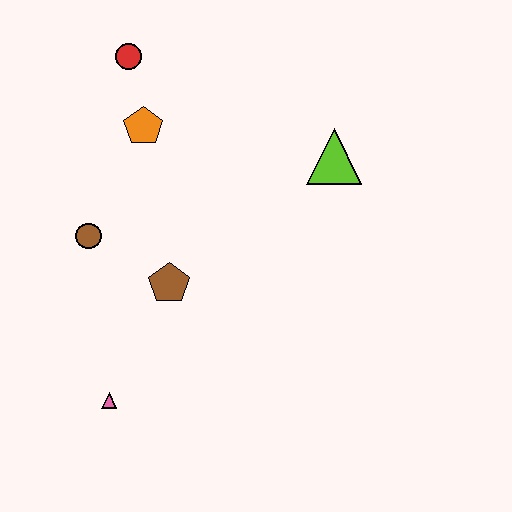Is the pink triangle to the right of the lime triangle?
No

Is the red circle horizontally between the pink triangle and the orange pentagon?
Yes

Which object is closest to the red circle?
The orange pentagon is closest to the red circle.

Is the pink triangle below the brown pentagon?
Yes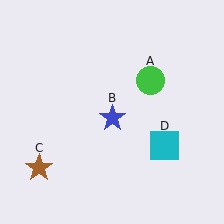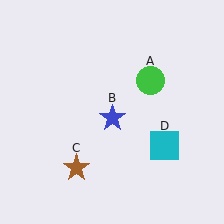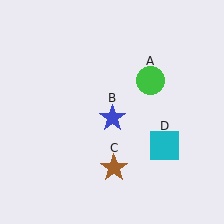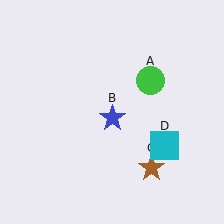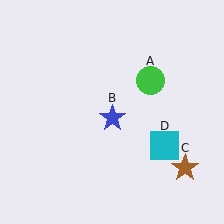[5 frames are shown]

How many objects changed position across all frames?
1 object changed position: brown star (object C).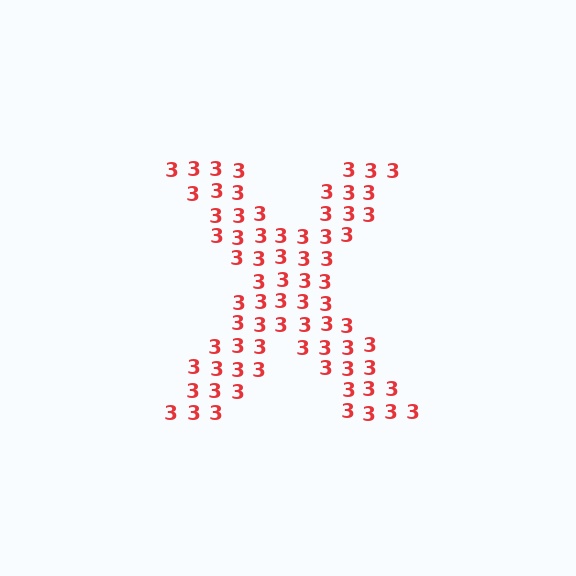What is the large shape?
The large shape is the letter X.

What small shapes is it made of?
It is made of small digit 3's.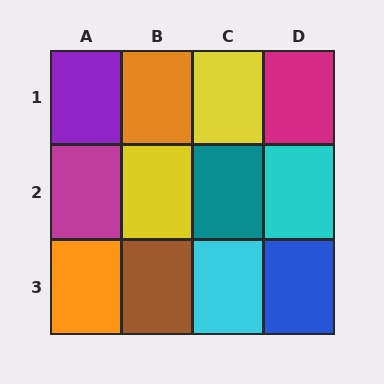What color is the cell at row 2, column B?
Yellow.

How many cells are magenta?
2 cells are magenta.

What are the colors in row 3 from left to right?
Orange, brown, cyan, blue.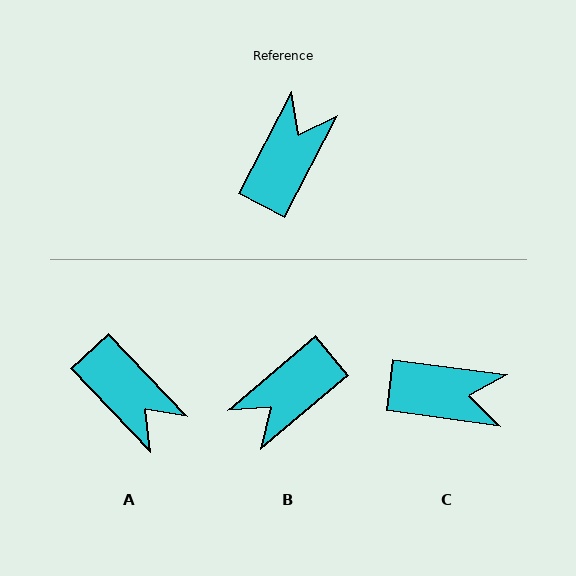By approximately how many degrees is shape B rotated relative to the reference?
Approximately 158 degrees counter-clockwise.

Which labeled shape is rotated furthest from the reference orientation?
B, about 158 degrees away.